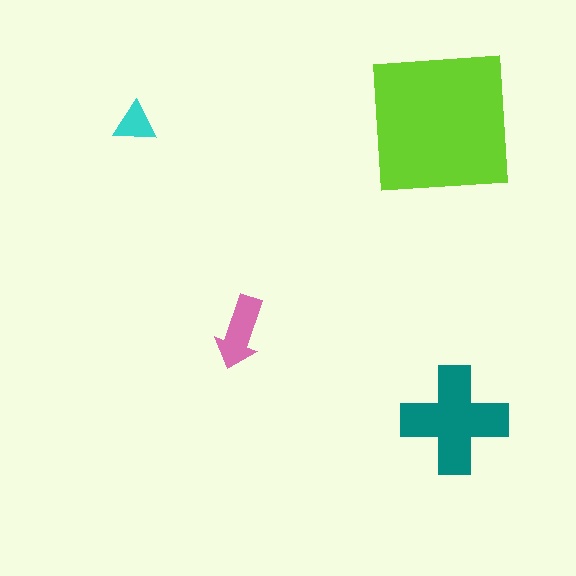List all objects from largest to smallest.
The lime square, the teal cross, the pink arrow, the cyan triangle.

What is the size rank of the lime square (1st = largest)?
1st.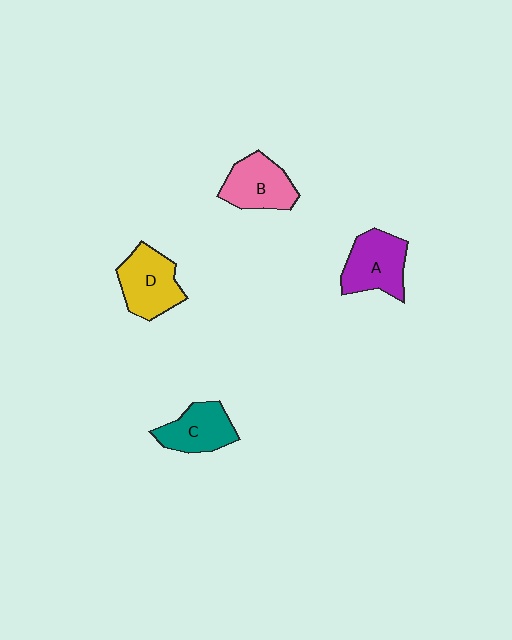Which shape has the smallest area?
Shape C (teal).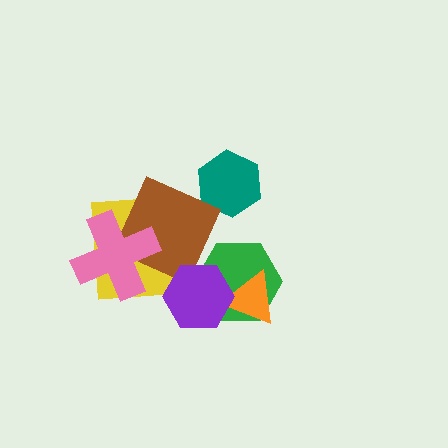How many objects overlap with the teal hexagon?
0 objects overlap with the teal hexagon.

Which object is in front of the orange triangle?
The purple hexagon is in front of the orange triangle.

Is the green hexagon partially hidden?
Yes, it is partially covered by another shape.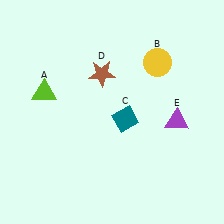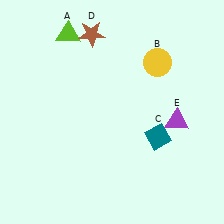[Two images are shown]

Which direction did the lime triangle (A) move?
The lime triangle (A) moved up.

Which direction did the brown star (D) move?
The brown star (D) moved up.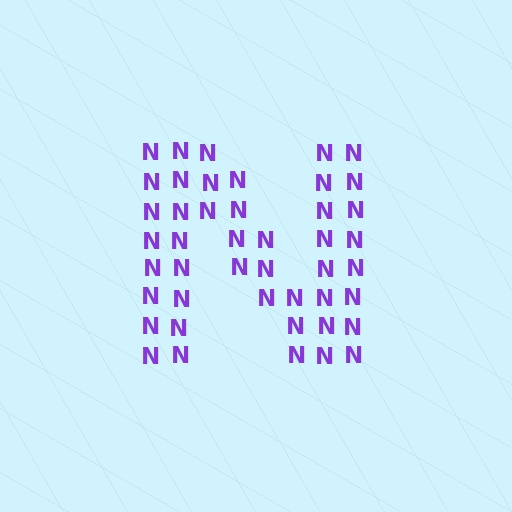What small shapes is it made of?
It is made of small letter N's.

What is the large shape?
The large shape is the letter N.